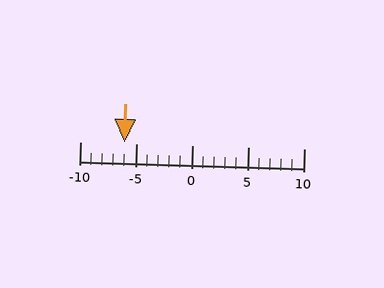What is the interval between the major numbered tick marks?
The major tick marks are spaced 5 units apart.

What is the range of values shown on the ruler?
The ruler shows values from -10 to 10.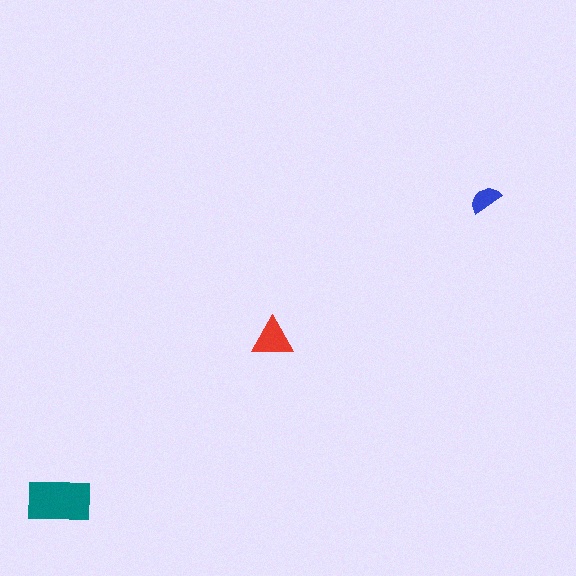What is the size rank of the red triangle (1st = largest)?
2nd.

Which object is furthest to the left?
The teal rectangle is leftmost.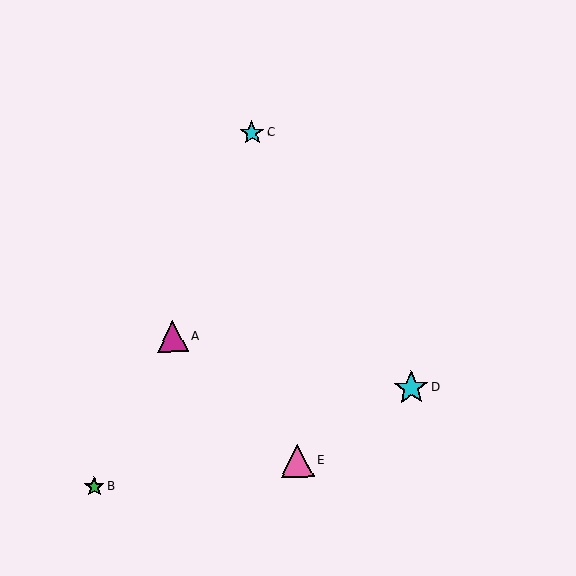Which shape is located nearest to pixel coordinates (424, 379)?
The cyan star (labeled D) at (411, 388) is nearest to that location.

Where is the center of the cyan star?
The center of the cyan star is at (252, 133).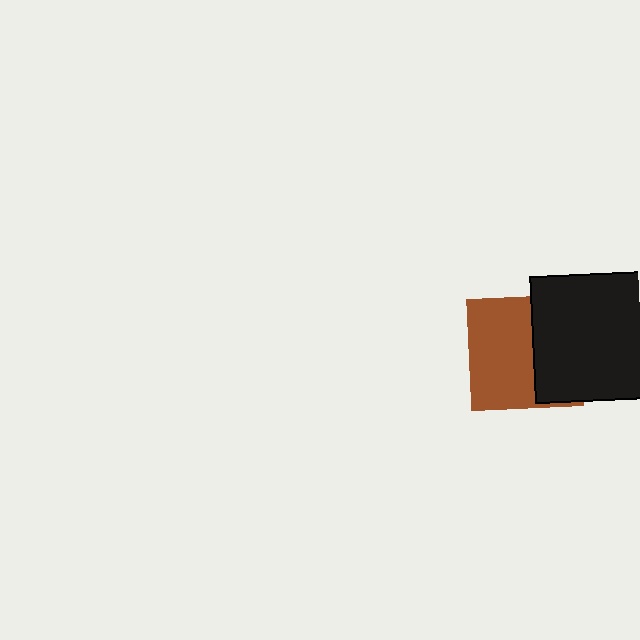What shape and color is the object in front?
The object in front is a black square.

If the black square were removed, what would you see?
You would see the complete brown square.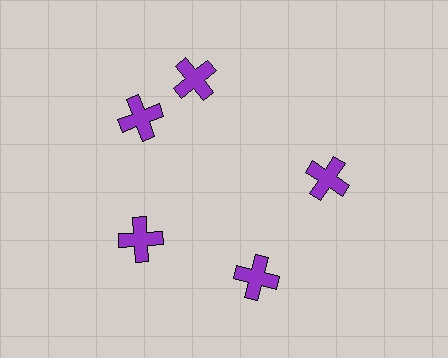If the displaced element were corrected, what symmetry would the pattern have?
It would have 5-fold rotational symmetry — the pattern would map onto itself every 72 degrees.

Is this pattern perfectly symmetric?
No. The 5 purple crosses are arranged in a ring, but one element near the 1 o'clock position is rotated out of alignment along the ring, breaking the 5-fold rotational symmetry.